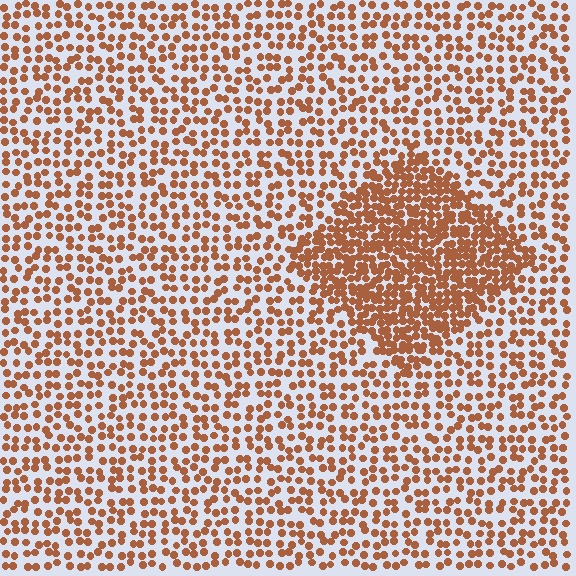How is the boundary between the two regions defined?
The boundary is defined by a change in element density (approximately 2.1x ratio). All elements are the same color, size, and shape.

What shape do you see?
I see a diamond.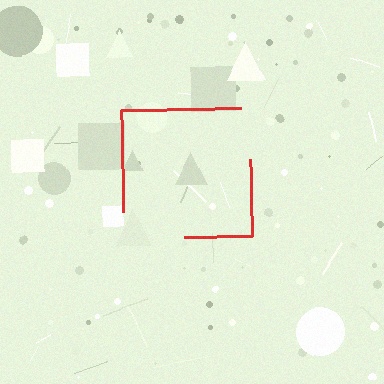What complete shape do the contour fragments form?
The contour fragments form a square.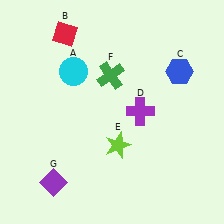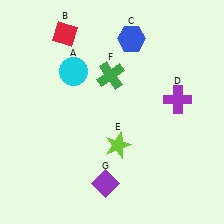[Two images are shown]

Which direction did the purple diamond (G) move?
The purple diamond (G) moved right.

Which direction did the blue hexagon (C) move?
The blue hexagon (C) moved left.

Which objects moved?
The objects that moved are: the blue hexagon (C), the purple cross (D), the purple diamond (G).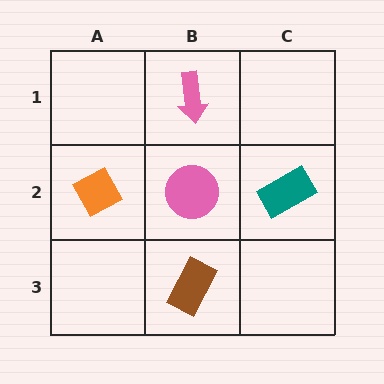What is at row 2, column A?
An orange diamond.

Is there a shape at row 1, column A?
No, that cell is empty.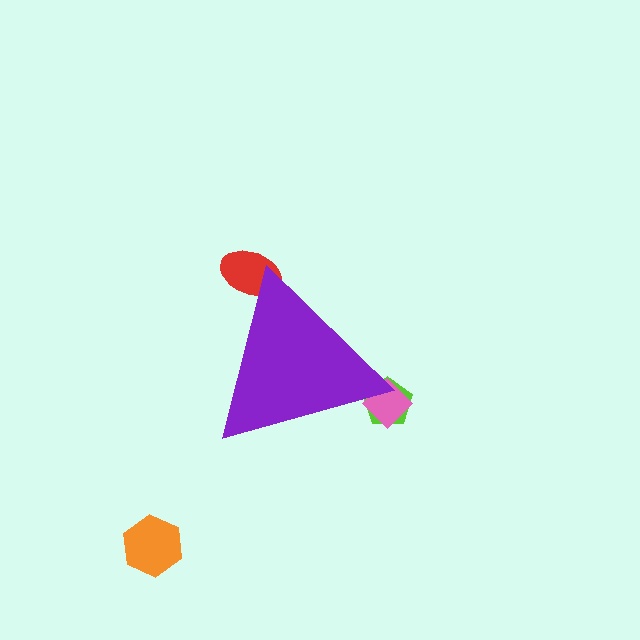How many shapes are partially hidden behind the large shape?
3 shapes are partially hidden.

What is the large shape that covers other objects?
A purple triangle.